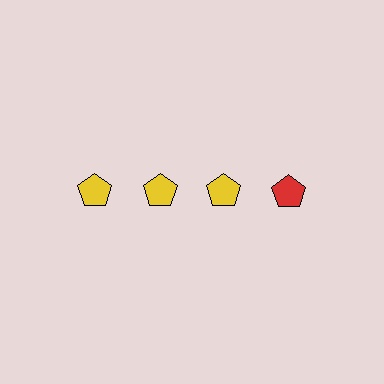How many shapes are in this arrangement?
There are 4 shapes arranged in a grid pattern.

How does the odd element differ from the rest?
It has a different color: red instead of yellow.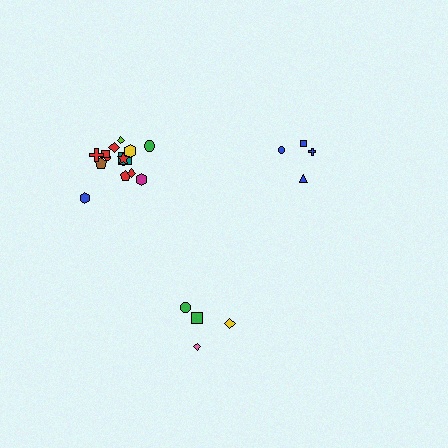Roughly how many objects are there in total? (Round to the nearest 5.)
Roughly 25 objects in total.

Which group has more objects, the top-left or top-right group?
The top-left group.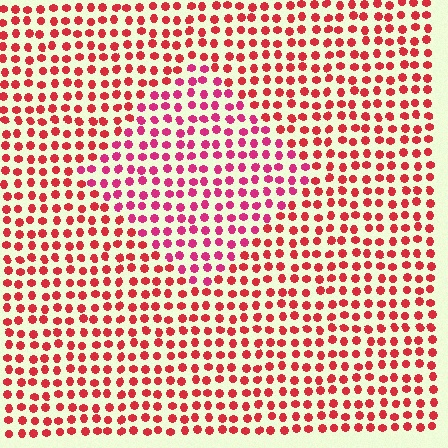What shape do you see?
I see a diamond.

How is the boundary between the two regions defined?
The boundary is defined purely by a slight shift in hue (about 25 degrees). Spacing, size, and orientation are identical on both sides.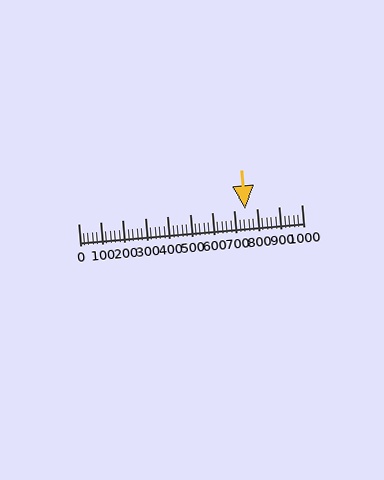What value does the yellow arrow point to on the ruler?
The yellow arrow points to approximately 746.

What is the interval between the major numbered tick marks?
The major tick marks are spaced 100 units apart.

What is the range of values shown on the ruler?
The ruler shows values from 0 to 1000.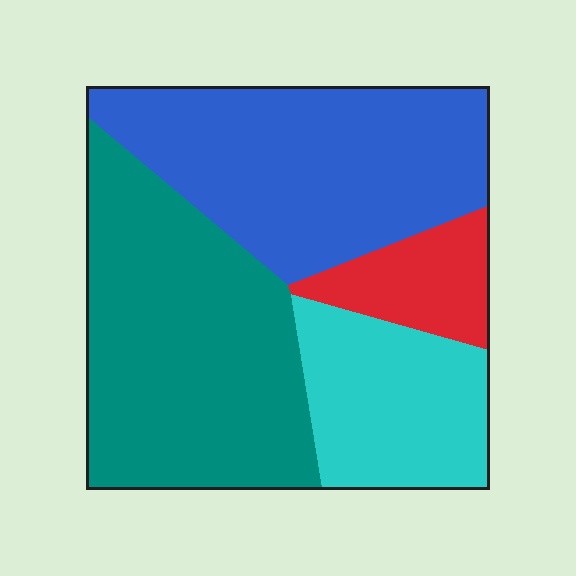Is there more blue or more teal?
Teal.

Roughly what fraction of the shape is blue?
Blue takes up between a quarter and a half of the shape.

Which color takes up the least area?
Red, at roughly 10%.